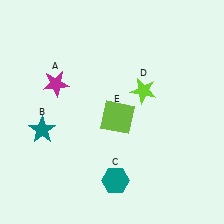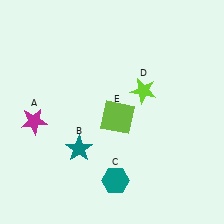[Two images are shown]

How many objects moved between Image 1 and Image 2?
2 objects moved between the two images.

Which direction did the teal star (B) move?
The teal star (B) moved right.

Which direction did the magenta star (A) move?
The magenta star (A) moved down.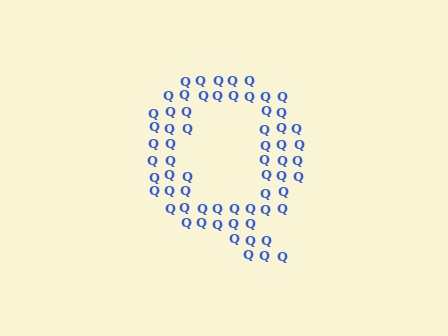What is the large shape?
The large shape is the letter Q.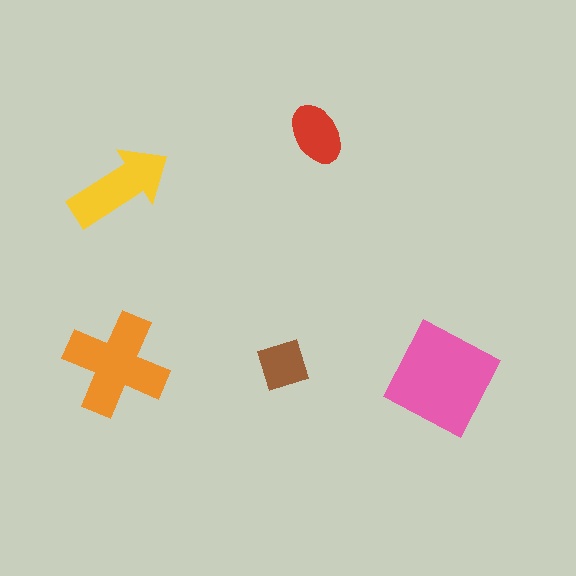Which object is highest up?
The red ellipse is topmost.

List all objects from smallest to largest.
The brown diamond, the red ellipse, the yellow arrow, the orange cross, the pink square.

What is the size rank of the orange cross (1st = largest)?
2nd.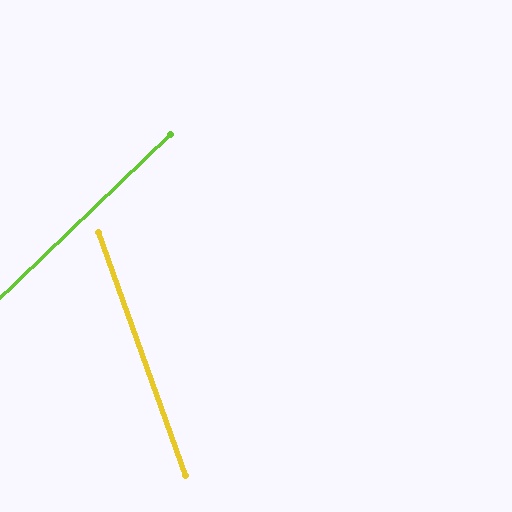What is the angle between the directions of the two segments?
Approximately 66 degrees.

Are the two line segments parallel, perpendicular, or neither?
Neither parallel nor perpendicular — they differ by about 66°.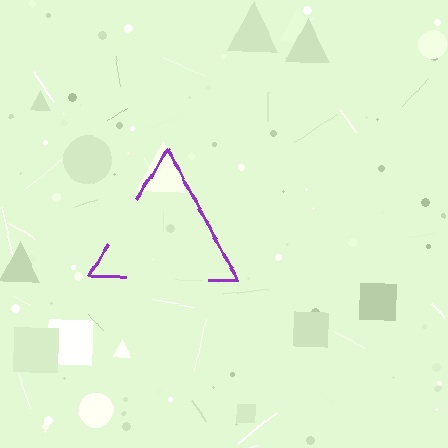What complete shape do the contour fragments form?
The contour fragments form a triangle.